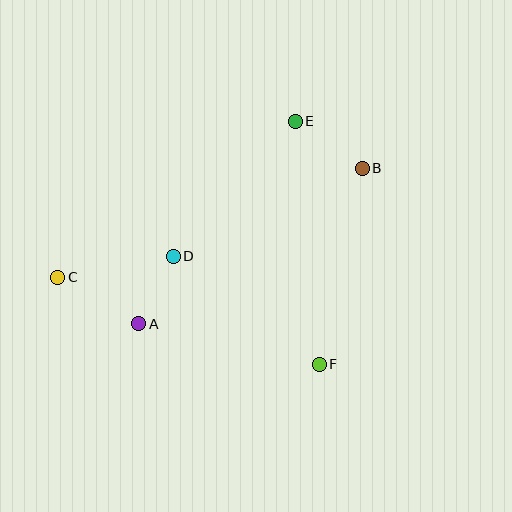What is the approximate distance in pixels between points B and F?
The distance between B and F is approximately 201 pixels.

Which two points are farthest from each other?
Points B and C are farthest from each other.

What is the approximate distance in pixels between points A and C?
The distance between A and C is approximately 93 pixels.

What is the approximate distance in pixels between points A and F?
The distance between A and F is approximately 185 pixels.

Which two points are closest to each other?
Points A and D are closest to each other.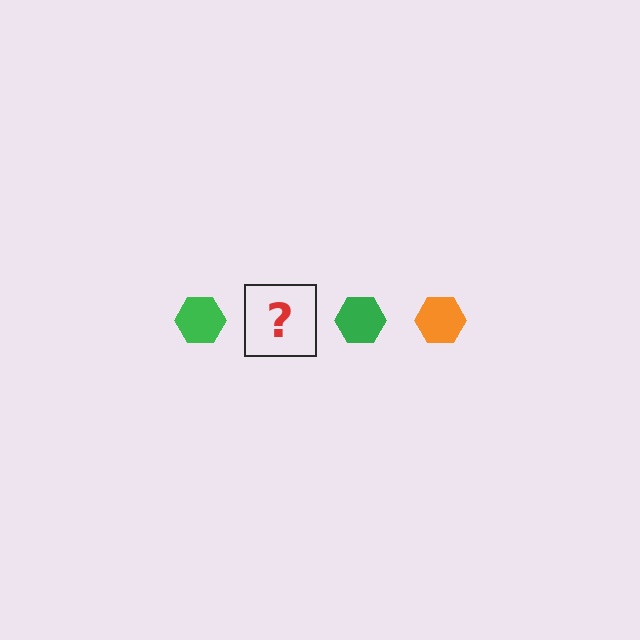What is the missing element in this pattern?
The missing element is an orange hexagon.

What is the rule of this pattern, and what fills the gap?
The rule is that the pattern cycles through green, orange hexagons. The gap should be filled with an orange hexagon.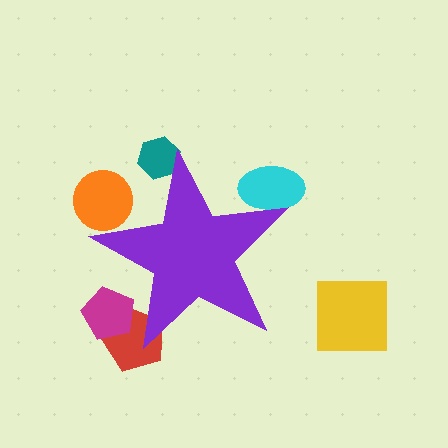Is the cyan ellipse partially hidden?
Yes, the cyan ellipse is partially hidden behind the purple star.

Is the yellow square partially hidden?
No, the yellow square is fully visible.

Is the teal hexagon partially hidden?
Yes, the teal hexagon is partially hidden behind the purple star.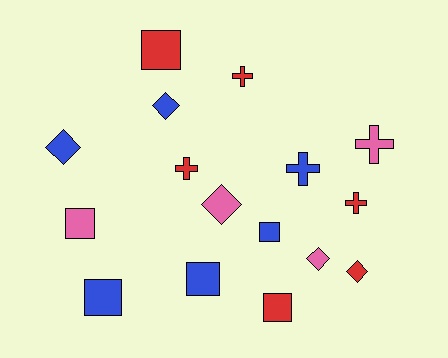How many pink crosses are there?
There is 1 pink cross.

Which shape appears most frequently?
Square, with 6 objects.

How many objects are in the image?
There are 16 objects.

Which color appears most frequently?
Blue, with 6 objects.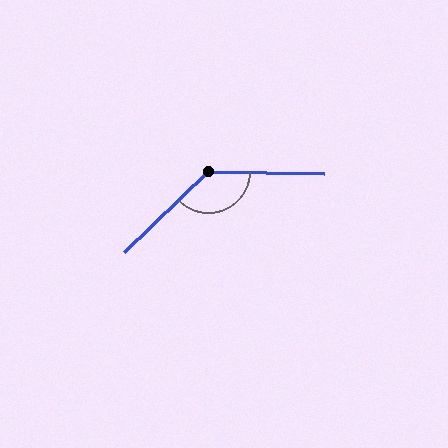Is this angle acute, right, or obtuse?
It is obtuse.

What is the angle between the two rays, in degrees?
Approximately 135 degrees.